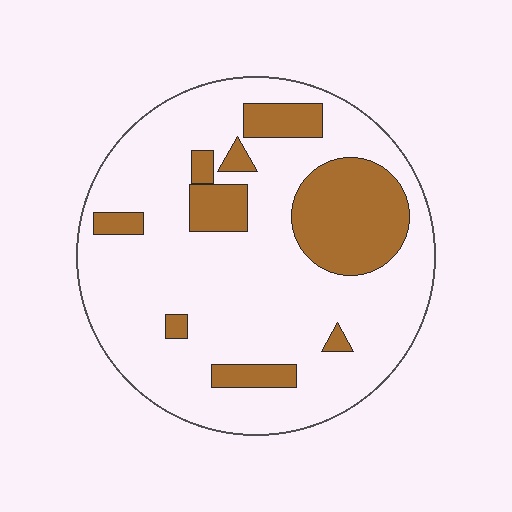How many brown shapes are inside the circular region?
9.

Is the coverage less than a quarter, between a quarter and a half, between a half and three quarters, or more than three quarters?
Less than a quarter.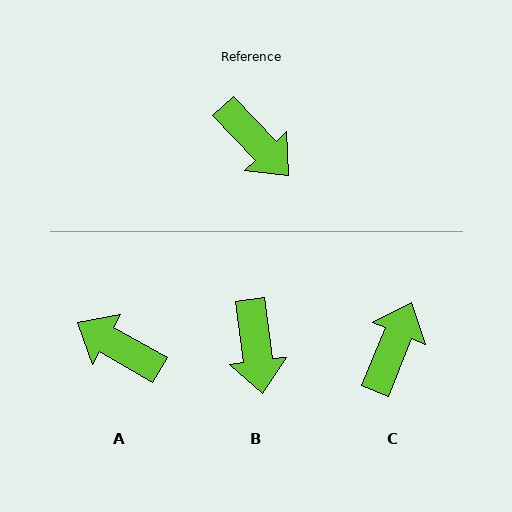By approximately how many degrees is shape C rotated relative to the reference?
Approximately 114 degrees counter-clockwise.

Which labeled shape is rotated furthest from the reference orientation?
A, about 163 degrees away.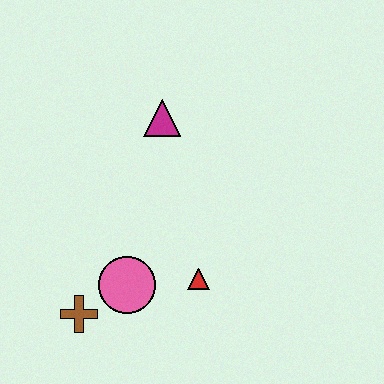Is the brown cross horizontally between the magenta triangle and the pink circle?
No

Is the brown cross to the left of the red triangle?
Yes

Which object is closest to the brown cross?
The pink circle is closest to the brown cross.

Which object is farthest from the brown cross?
The magenta triangle is farthest from the brown cross.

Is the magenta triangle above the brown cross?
Yes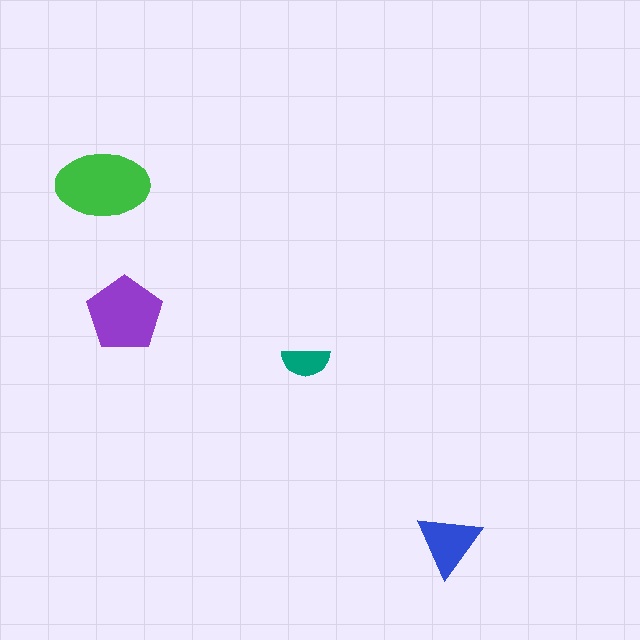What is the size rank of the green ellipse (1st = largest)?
1st.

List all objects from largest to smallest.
The green ellipse, the purple pentagon, the blue triangle, the teal semicircle.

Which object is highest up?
The green ellipse is topmost.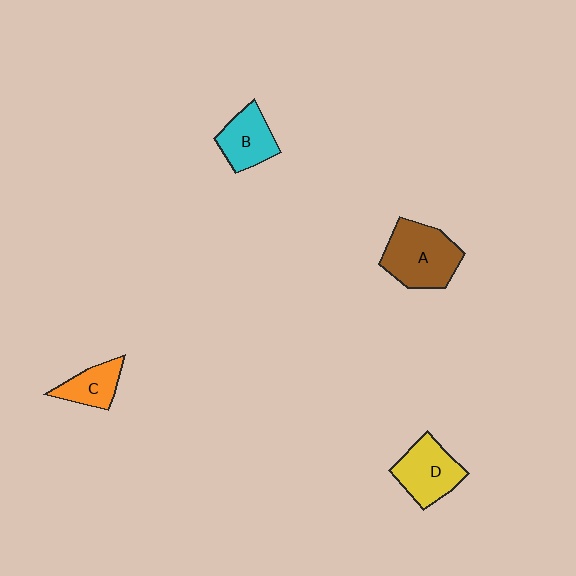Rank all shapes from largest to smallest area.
From largest to smallest: A (brown), D (yellow), B (cyan), C (orange).